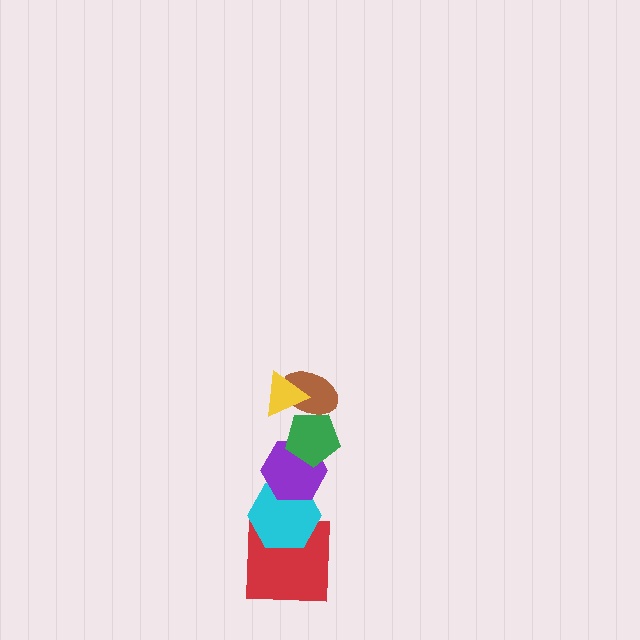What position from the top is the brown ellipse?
The brown ellipse is 2nd from the top.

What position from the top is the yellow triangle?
The yellow triangle is 1st from the top.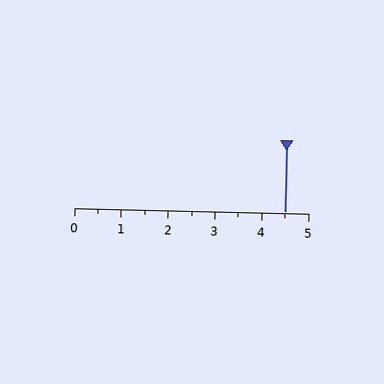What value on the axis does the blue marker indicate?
The marker indicates approximately 4.5.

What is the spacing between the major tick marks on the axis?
The major ticks are spaced 1 apart.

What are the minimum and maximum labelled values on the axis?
The axis runs from 0 to 5.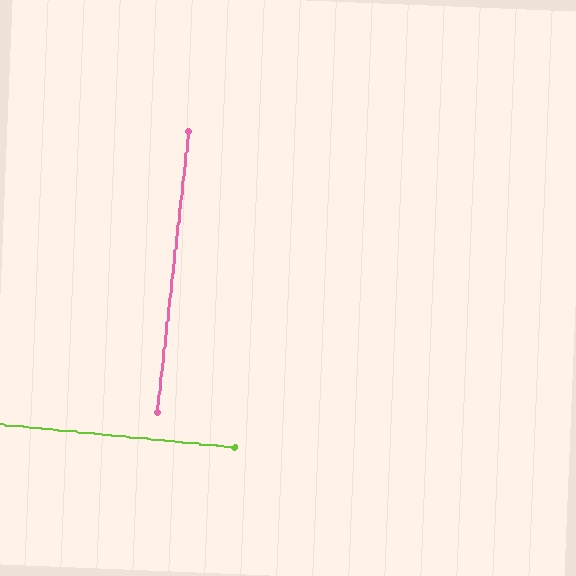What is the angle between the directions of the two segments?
Approximately 89 degrees.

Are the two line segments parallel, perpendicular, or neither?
Perpendicular — they meet at approximately 89°.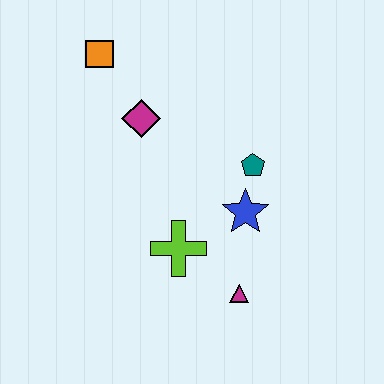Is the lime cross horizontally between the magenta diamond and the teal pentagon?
Yes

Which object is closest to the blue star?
The teal pentagon is closest to the blue star.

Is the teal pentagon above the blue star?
Yes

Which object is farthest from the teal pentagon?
The orange square is farthest from the teal pentagon.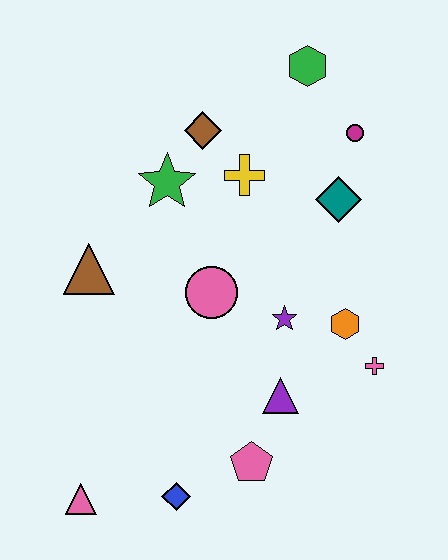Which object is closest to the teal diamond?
The magenta circle is closest to the teal diamond.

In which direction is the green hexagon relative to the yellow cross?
The green hexagon is above the yellow cross.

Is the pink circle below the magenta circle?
Yes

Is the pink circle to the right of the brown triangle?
Yes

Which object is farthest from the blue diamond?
The green hexagon is farthest from the blue diamond.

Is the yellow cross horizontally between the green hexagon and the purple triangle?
No